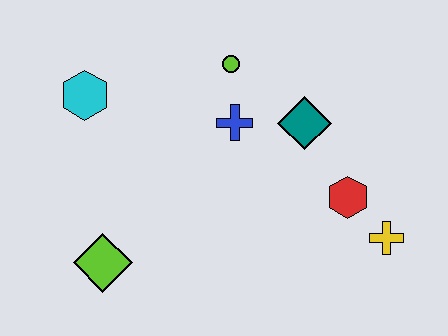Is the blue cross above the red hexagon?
Yes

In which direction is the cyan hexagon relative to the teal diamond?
The cyan hexagon is to the left of the teal diamond.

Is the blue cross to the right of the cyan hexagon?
Yes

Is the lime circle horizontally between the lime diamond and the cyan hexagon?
No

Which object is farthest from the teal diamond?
The lime diamond is farthest from the teal diamond.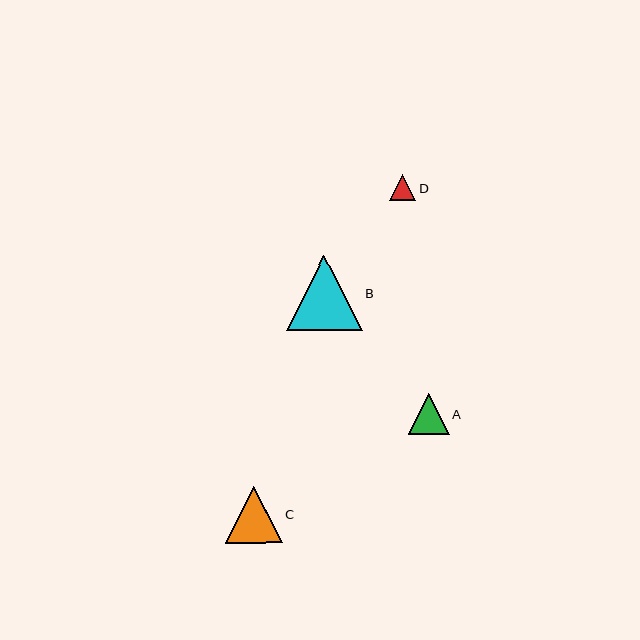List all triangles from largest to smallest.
From largest to smallest: B, C, A, D.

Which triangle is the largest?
Triangle B is the largest with a size of approximately 75 pixels.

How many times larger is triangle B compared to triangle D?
Triangle B is approximately 2.9 times the size of triangle D.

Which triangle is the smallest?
Triangle D is the smallest with a size of approximately 26 pixels.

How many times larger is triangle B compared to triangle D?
Triangle B is approximately 2.9 times the size of triangle D.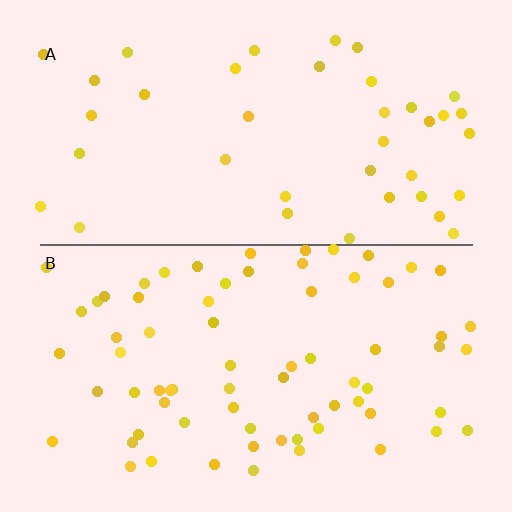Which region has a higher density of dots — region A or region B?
B (the bottom).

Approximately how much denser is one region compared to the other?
Approximately 1.8× — region B over region A.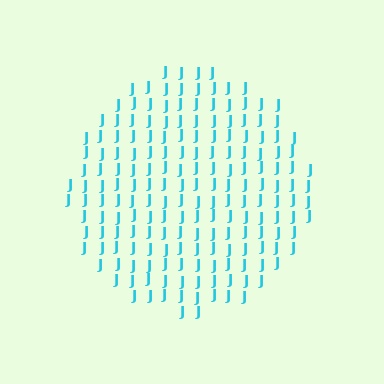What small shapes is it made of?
It is made of small letter J's.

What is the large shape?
The large shape is a circle.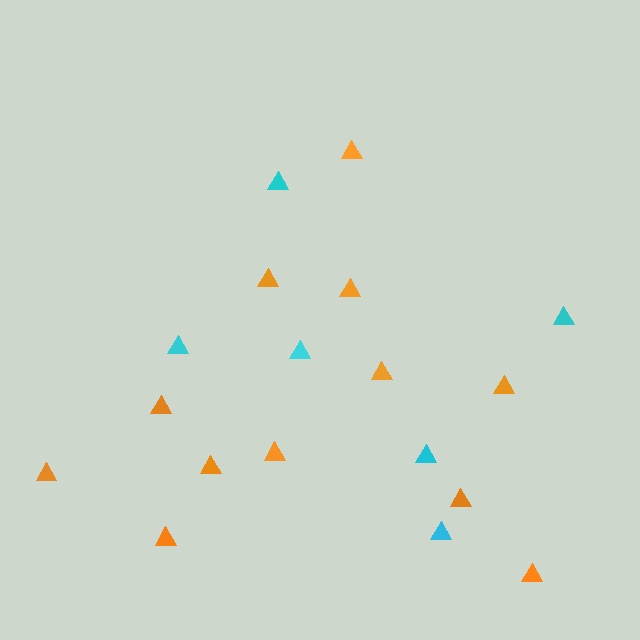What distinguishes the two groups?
There are 2 groups: one group of cyan triangles (6) and one group of orange triangles (12).